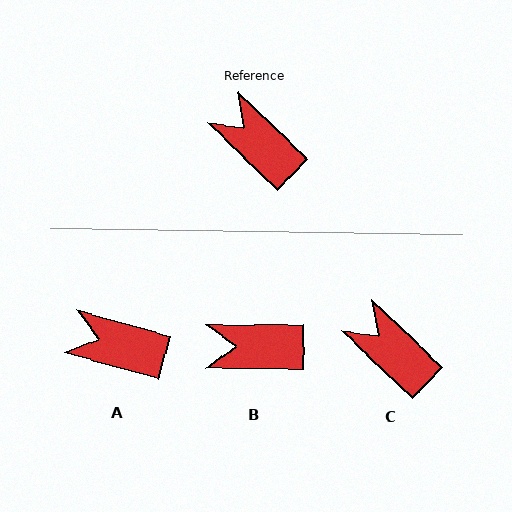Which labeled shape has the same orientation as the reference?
C.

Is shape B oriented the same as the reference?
No, it is off by about 44 degrees.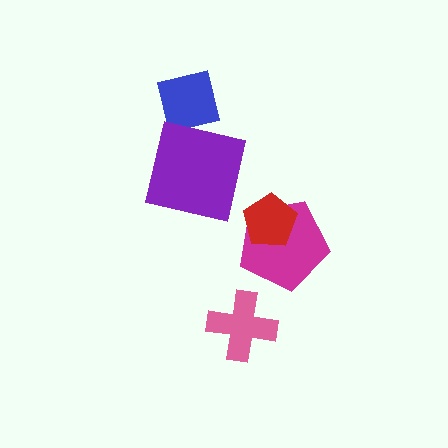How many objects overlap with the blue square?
1 object overlaps with the blue square.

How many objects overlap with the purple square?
1 object overlaps with the purple square.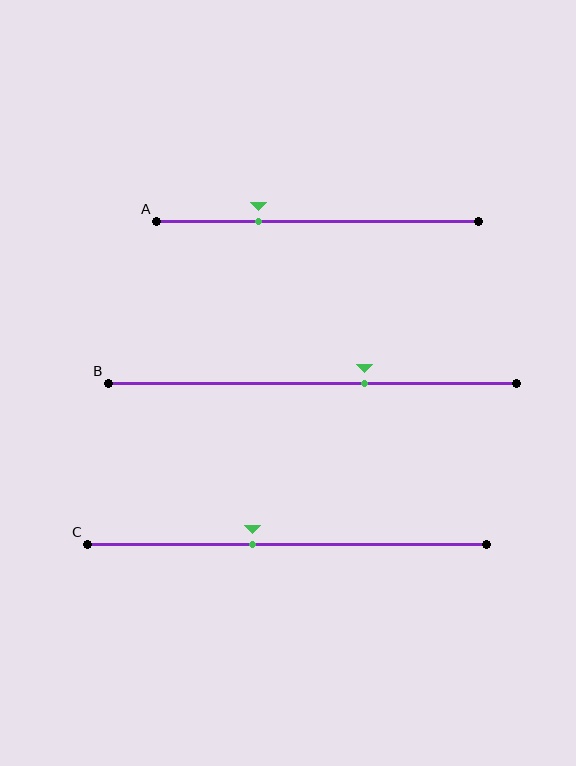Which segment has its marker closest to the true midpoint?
Segment C has its marker closest to the true midpoint.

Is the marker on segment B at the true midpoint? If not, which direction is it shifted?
No, the marker on segment B is shifted to the right by about 13% of the segment length.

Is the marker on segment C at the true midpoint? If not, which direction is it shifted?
No, the marker on segment C is shifted to the left by about 9% of the segment length.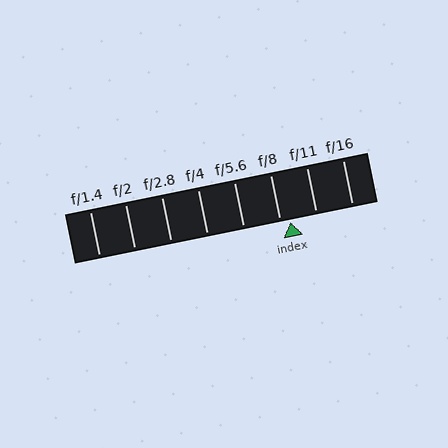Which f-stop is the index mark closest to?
The index mark is closest to f/8.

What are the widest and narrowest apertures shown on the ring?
The widest aperture shown is f/1.4 and the narrowest is f/16.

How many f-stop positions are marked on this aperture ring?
There are 8 f-stop positions marked.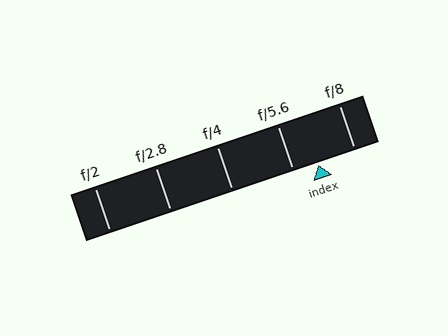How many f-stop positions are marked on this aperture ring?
There are 5 f-stop positions marked.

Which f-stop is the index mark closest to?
The index mark is closest to f/5.6.